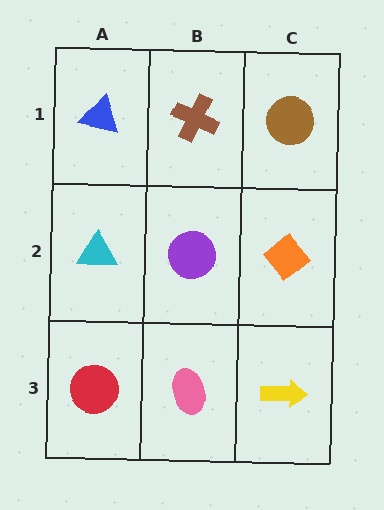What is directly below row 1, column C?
An orange diamond.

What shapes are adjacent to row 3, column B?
A purple circle (row 2, column B), a red circle (row 3, column A), a yellow arrow (row 3, column C).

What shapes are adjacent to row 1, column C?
An orange diamond (row 2, column C), a brown cross (row 1, column B).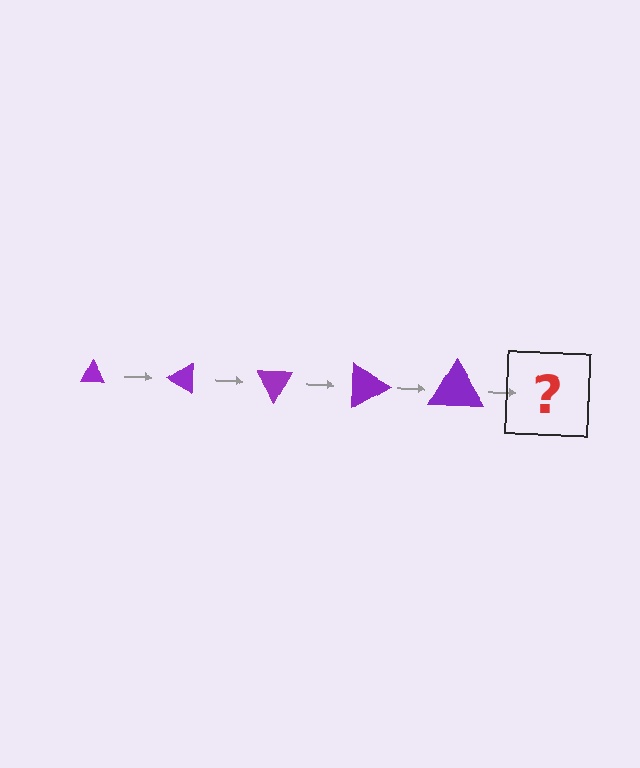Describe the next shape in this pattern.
It should be a triangle, larger than the previous one and rotated 150 degrees from the start.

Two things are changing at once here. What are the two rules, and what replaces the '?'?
The two rules are that the triangle grows larger each step and it rotates 30 degrees each step. The '?' should be a triangle, larger than the previous one and rotated 150 degrees from the start.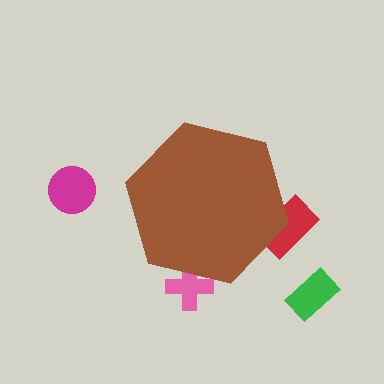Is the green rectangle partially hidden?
No, the green rectangle is fully visible.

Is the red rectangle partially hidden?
Yes, the red rectangle is partially hidden behind the brown hexagon.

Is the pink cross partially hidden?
Yes, the pink cross is partially hidden behind the brown hexagon.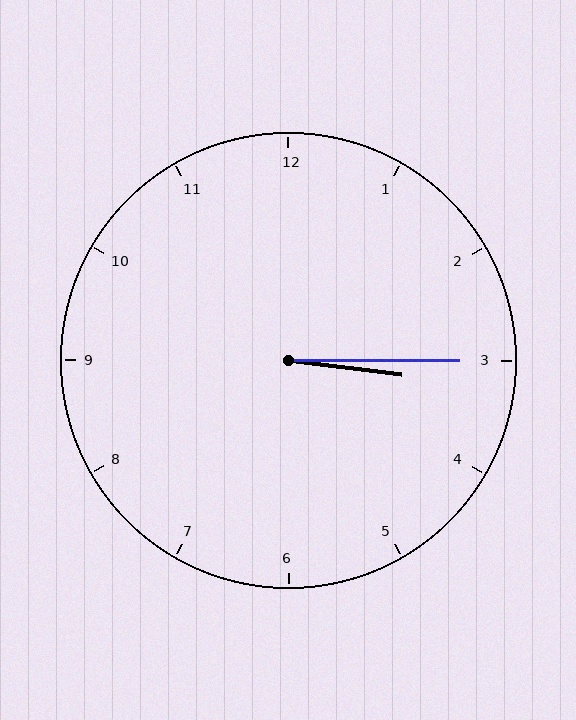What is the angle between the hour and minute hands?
Approximately 8 degrees.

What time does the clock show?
3:15.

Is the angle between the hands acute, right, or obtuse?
It is acute.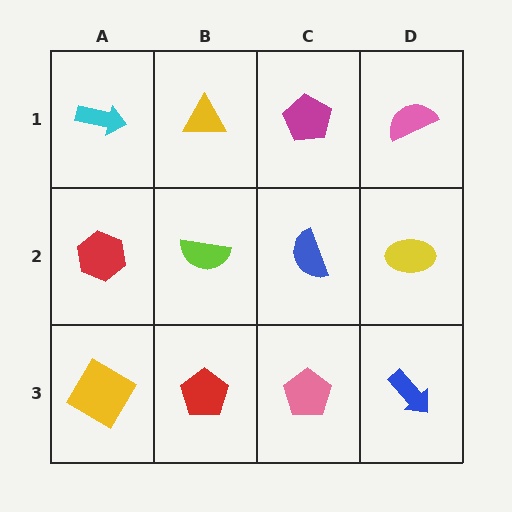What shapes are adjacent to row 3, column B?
A lime semicircle (row 2, column B), a yellow diamond (row 3, column A), a pink pentagon (row 3, column C).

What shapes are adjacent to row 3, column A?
A red hexagon (row 2, column A), a red pentagon (row 3, column B).